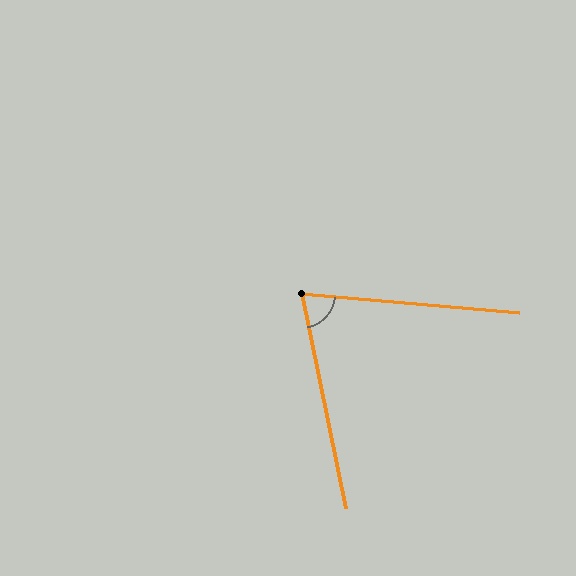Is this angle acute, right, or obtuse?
It is acute.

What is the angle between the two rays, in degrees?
Approximately 73 degrees.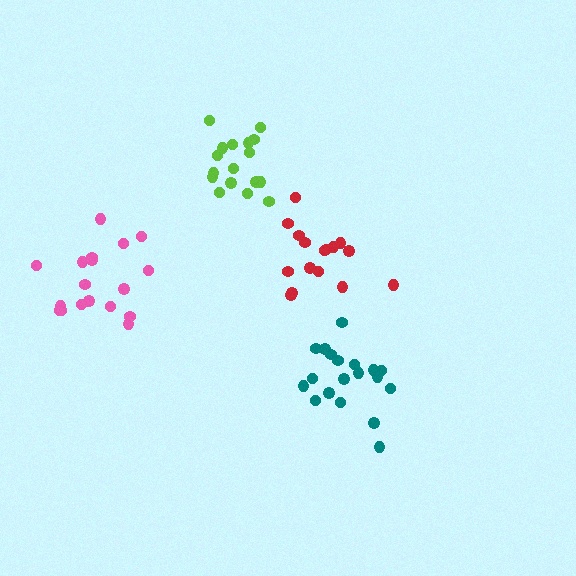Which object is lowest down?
The teal cluster is bottommost.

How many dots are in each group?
Group 1: 19 dots, Group 2: 16 dots, Group 3: 18 dots, Group 4: 17 dots (70 total).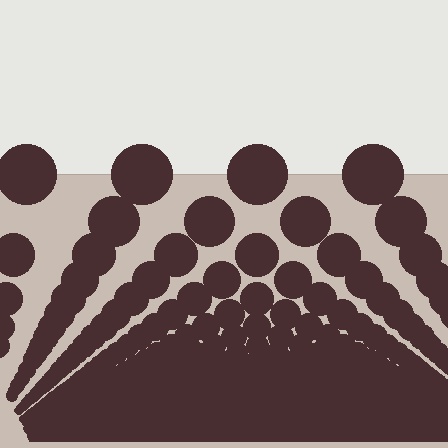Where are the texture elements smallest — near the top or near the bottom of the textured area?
Near the bottom.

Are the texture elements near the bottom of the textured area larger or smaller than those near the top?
Smaller. The gradient is inverted — elements near the bottom are smaller and denser.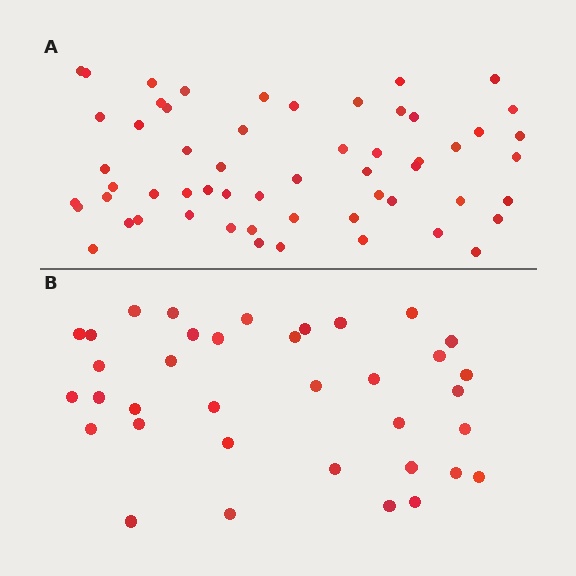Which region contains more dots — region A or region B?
Region A (the top region) has more dots.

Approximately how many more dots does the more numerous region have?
Region A has approximately 20 more dots than region B.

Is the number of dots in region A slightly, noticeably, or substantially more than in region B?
Region A has substantially more. The ratio is roughly 1.6 to 1.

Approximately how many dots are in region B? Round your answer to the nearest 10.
About 40 dots. (The exact count is 36, which rounds to 40.)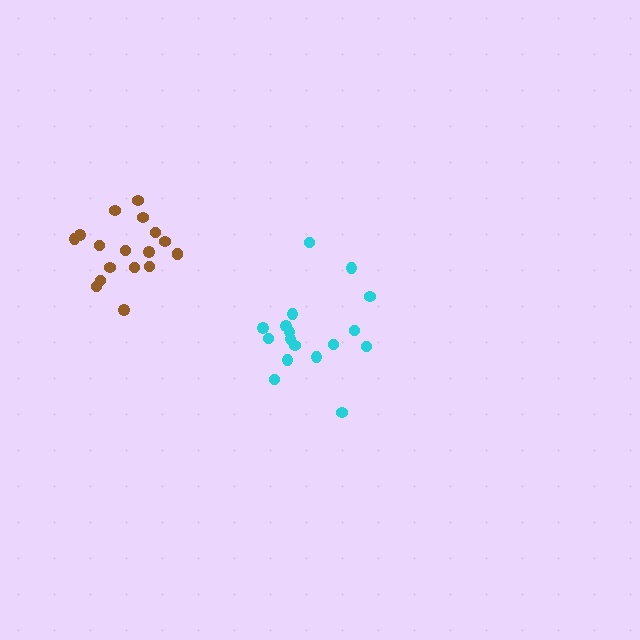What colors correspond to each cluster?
The clusters are colored: cyan, brown.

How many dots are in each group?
Group 1: 17 dots, Group 2: 18 dots (35 total).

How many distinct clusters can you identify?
There are 2 distinct clusters.